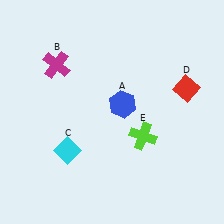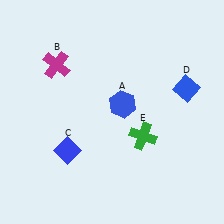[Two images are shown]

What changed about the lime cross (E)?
In Image 1, E is lime. In Image 2, it changed to green.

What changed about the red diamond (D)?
In Image 1, D is red. In Image 2, it changed to blue.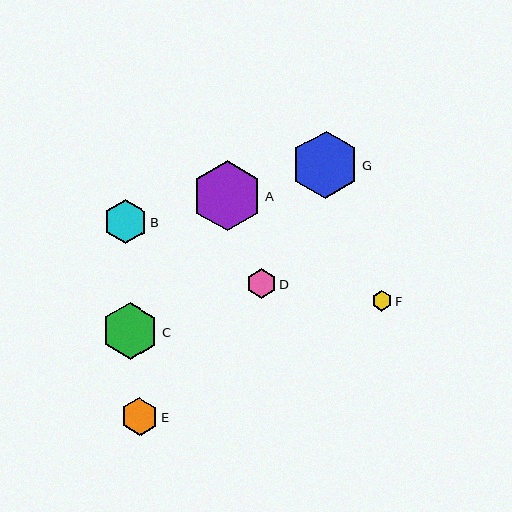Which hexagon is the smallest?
Hexagon F is the smallest with a size of approximately 20 pixels.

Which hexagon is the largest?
Hexagon A is the largest with a size of approximately 70 pixels.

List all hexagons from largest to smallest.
From largest to smallest: A, G, C, B, E, D, F.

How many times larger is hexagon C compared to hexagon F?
Hexagon C is approximately 2.8 times the size of hexagon F.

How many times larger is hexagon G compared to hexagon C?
Hexagon G is approximately 1.2 times the size of hexagon C.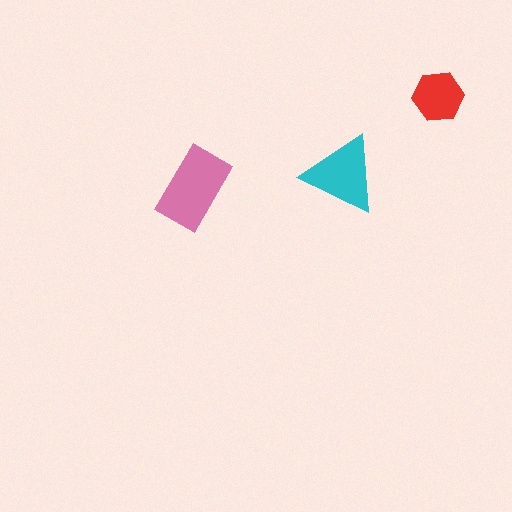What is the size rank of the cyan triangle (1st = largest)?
2nd.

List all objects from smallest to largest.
The red hexagon, the cyan triangle, the pink rectangle.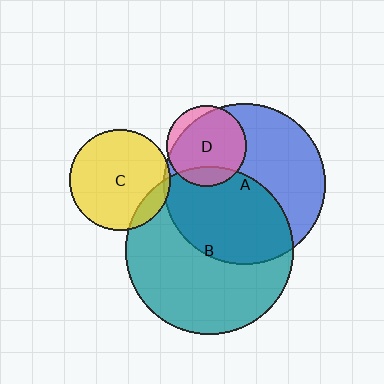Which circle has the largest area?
Circle B (teal).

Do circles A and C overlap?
Yes.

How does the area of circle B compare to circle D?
Approximately 4.3 times.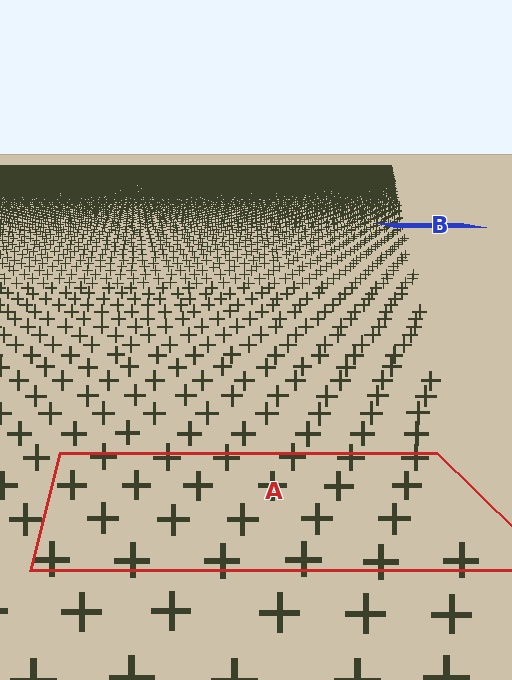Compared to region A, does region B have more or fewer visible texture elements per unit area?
Region B has more texture elements per unit area — they are packed more densely because it is farther away.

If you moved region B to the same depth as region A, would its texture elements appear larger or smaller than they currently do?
They would appear larger. At a closer depth, the same texture elements are projected at a bigger on-screen size.